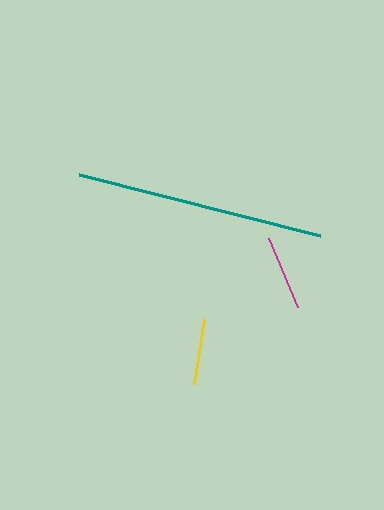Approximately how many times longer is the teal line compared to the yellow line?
The teal line is approximately 3.8 times the length of the yellow line.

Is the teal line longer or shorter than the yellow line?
The teal line is longer than the yellow line.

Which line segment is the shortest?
The yellow line is the shortest at approximately 66 pixels.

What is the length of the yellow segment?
The yellow segment is approximately 66 pixels long.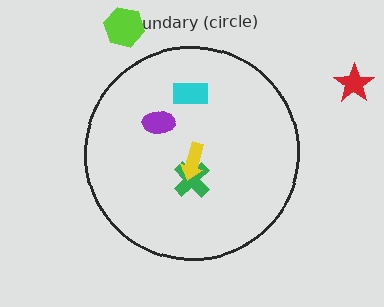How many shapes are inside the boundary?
4 inside, 2 outside.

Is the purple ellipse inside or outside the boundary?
Inside.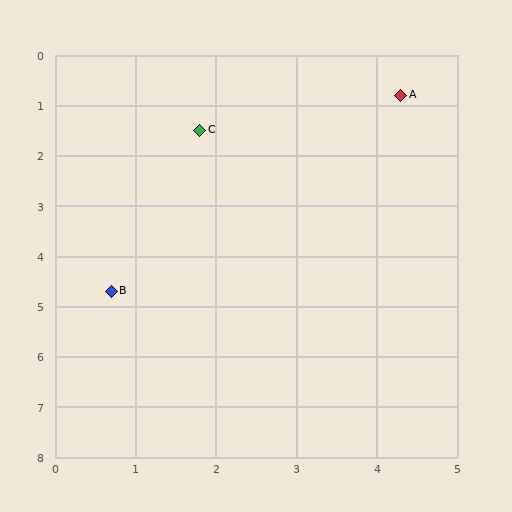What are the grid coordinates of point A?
Point A is at approximately (4.3, 0.8).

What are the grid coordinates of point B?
Point B is at approximately (0.7, 4.7).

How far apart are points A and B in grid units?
Points A and B are about 5.3 grid units apart.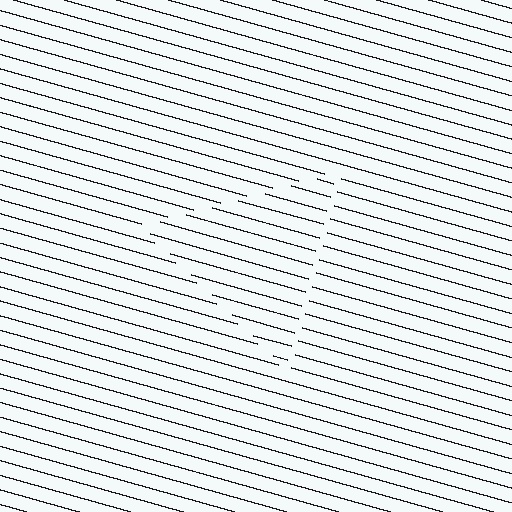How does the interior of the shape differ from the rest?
The interior of the shape contains the same grating, shifted by half a period — the contour is defined by the phase discontinuity where line-ends from the inner and outer gratings abut.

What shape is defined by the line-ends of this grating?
An illusory triangle. The interior of the shape contains the same grating, shifted by half a period — the contour is defined by the phase discontinuity where line-ends from the inner and outer gratings abut.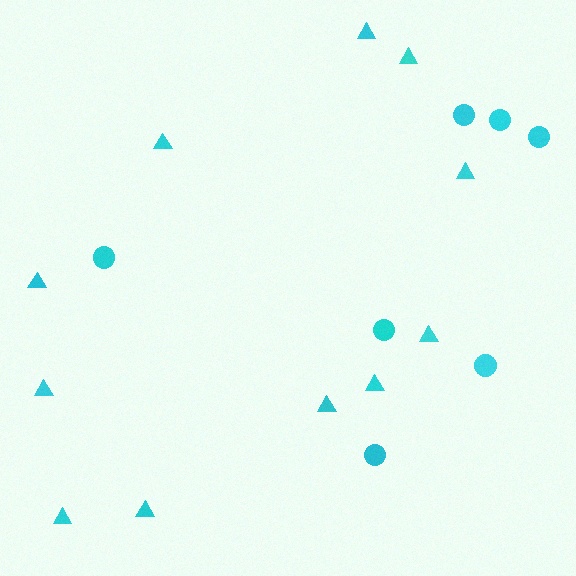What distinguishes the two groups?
There are 2 groups: one group of triangles (11) and one group of circles (7).